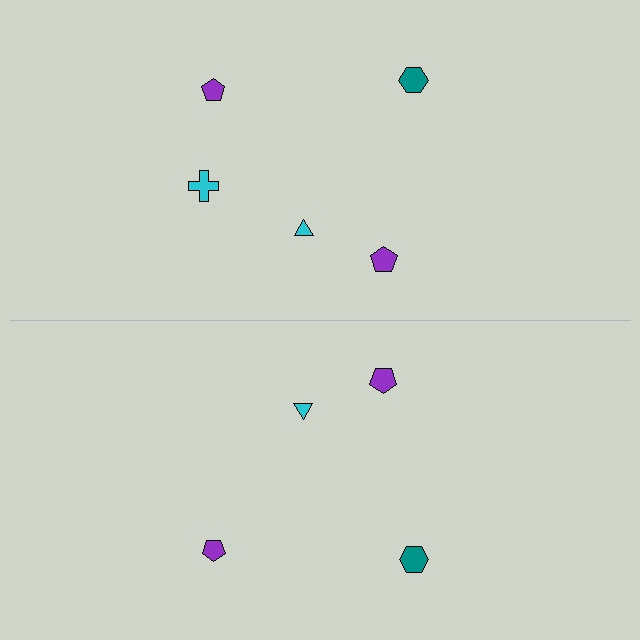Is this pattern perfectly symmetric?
No, the pattern is not perfectly symmetric. A cyan cross is missing from the bottom side.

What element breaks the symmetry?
A cyan cross is missing from the bottom side.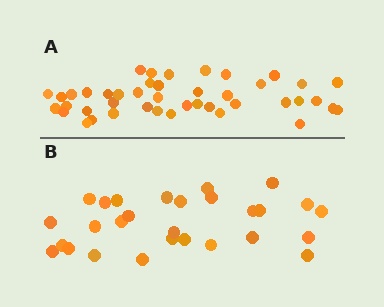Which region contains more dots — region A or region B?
Region A (the top region) has more dots.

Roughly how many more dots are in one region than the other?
Region A has approximately 15 more dots than region B.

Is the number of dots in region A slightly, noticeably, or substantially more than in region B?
Region A has substantially more. The ratio is roughly 1.5 to 1.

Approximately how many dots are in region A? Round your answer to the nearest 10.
About 40 dots. (The exact count is 43, which rounds to 40.)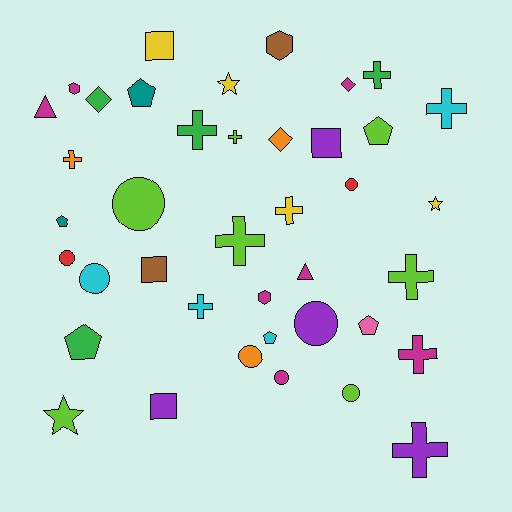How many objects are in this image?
There are 40 objects.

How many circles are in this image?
There are 8 circles.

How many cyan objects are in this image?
There are 4 cyan objects.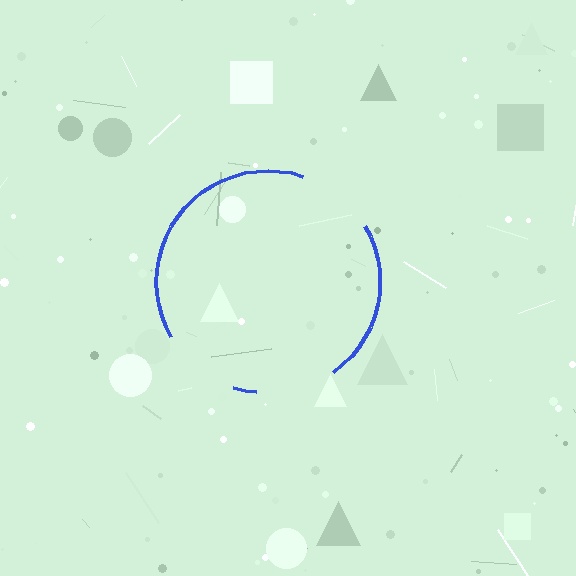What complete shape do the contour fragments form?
The contour fragments form a circle.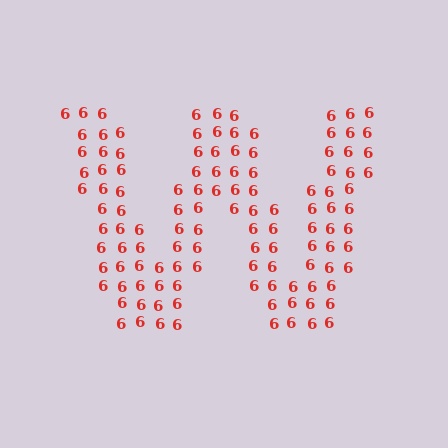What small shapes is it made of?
It is made of small digit 6's.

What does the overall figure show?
The overall figure shows the letter W.